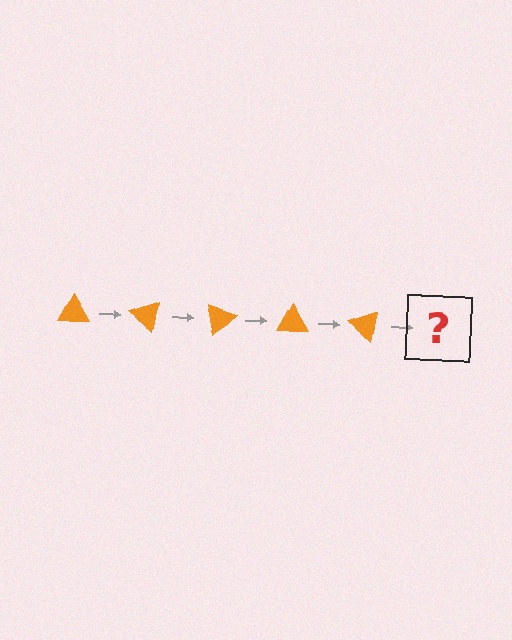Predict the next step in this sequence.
The next step is an orange triangle rotated 200 degrees.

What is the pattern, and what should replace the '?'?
The pattern is that the triangle rotates 40 degrees each step. The '?' should be an orange triangle rotated 200 degrees.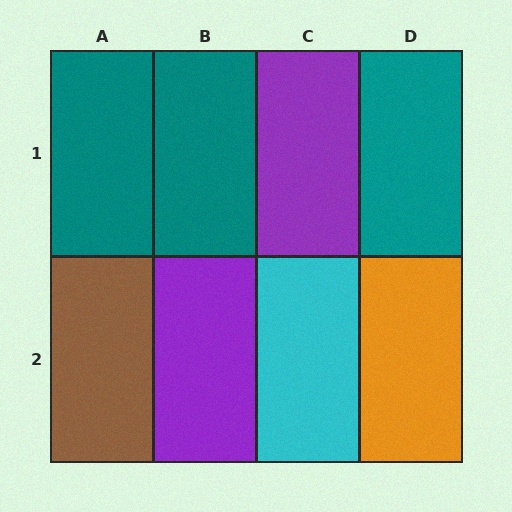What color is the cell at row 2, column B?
Purple.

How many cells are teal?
3 cells are teal.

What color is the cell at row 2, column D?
Orange.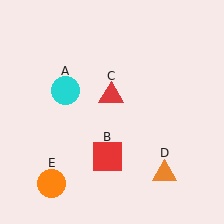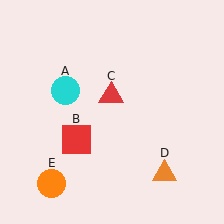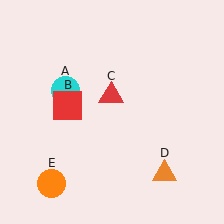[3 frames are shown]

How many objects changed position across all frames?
1 object changed position: red square (object B).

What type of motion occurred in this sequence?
The red square (object B) rotated clockwise around the center of the scene.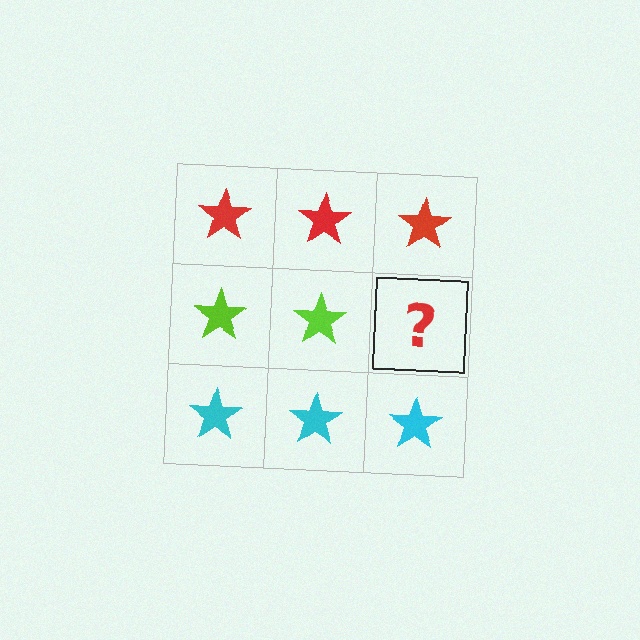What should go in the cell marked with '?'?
The missing cell should contain a lime star.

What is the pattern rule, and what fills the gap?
The rule is that each row has a consistent color. The gap should be filled with a lime star.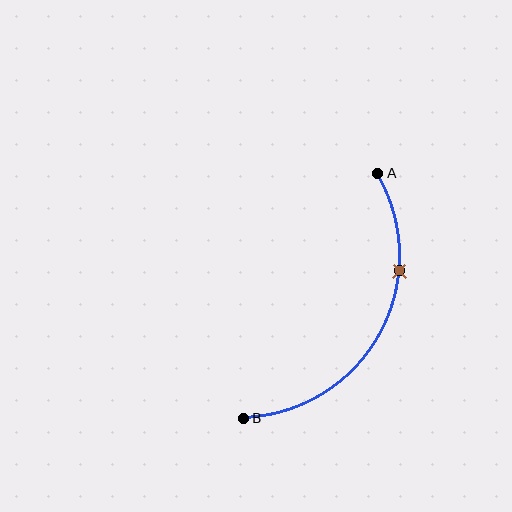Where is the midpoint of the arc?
The arc midpoint is the point on the curve farthest from the straight line joining A and B. It sits to the right of that line.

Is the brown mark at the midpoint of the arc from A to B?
No. The brown mark lies on the arc but is closer to endpoint A. The arc midpoint would be at the point on the curve equidistant along the arc from both A and B.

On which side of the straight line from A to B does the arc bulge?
The arc bulges to the right of the straight line connecting A and B.